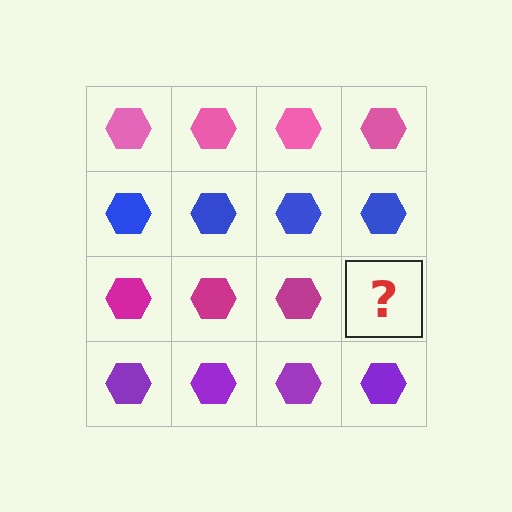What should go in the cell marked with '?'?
The missing cell should contain a magenta hexagon.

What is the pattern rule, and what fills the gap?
The rule is that each row has a consistent color. The gap should be filled with a magenta hexagon.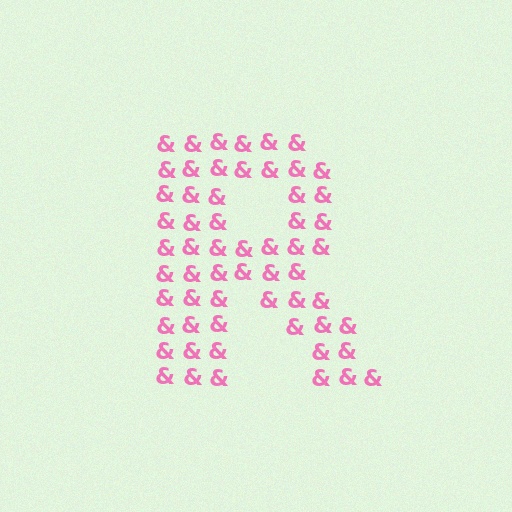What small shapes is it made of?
It is made of small ampersands.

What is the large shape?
The large shape is the letter R.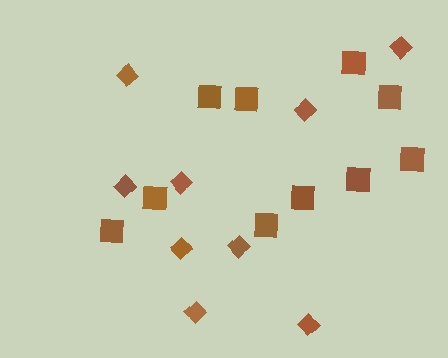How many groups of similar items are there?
There are 2 groups: one group of diamonds (9) and one group of squares (10).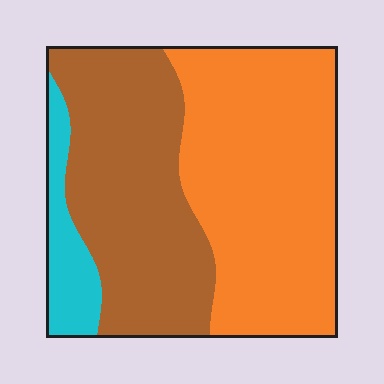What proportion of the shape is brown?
Brown covers 40% of the shape.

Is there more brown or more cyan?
Brown.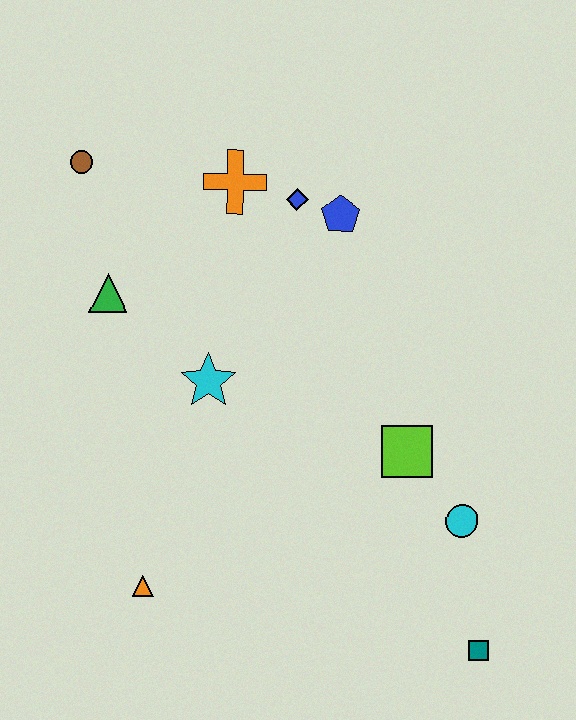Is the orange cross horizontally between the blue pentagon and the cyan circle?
No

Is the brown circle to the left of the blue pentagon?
Yes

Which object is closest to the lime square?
The cyan circle is closest to the lime square.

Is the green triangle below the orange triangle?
No